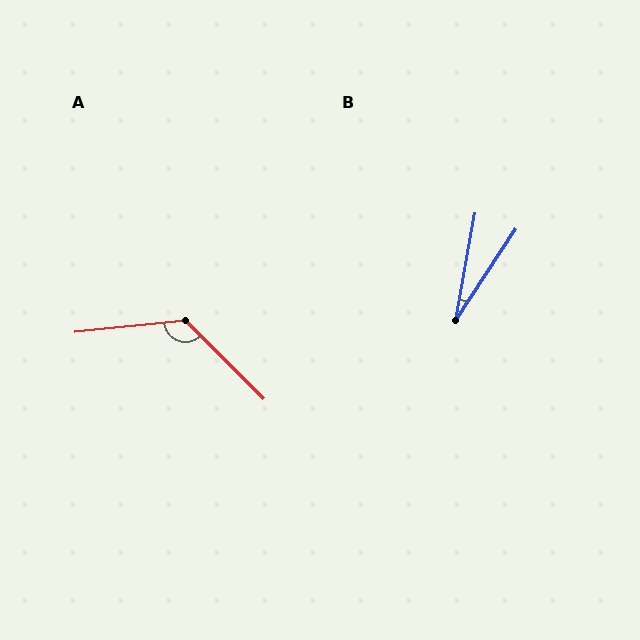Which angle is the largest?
A, at approximately 129 degrees.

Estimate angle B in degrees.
Approximately 23 degrees.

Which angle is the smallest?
B, at approximately 23 degrees.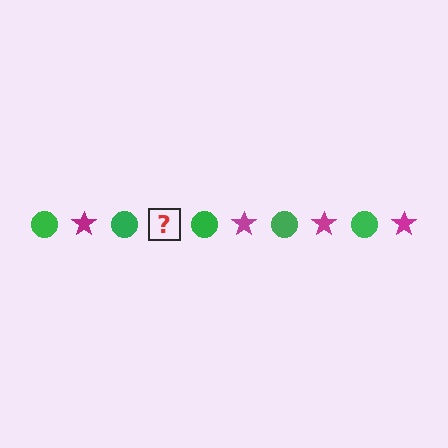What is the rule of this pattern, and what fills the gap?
The rule is that the pattern alternates between green circle and magenta star. The gap should be filled with a magenta star.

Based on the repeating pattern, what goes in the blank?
The blank should be a magenta star.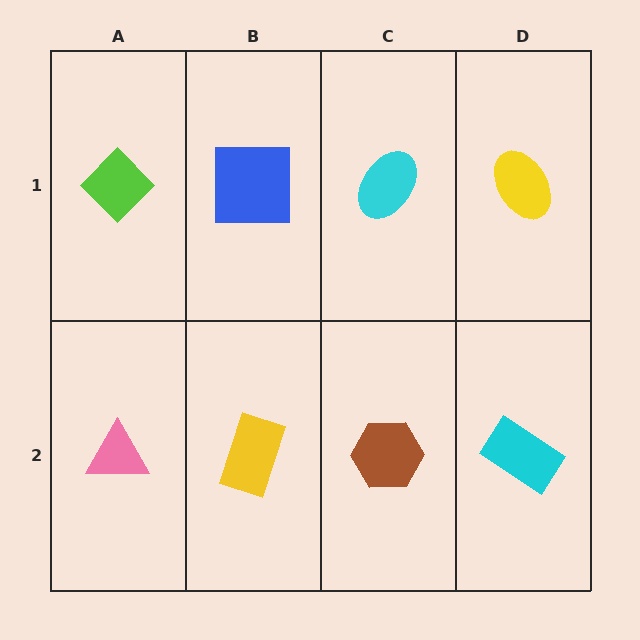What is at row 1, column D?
A yellow ellipse.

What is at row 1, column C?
A cyan ellipse.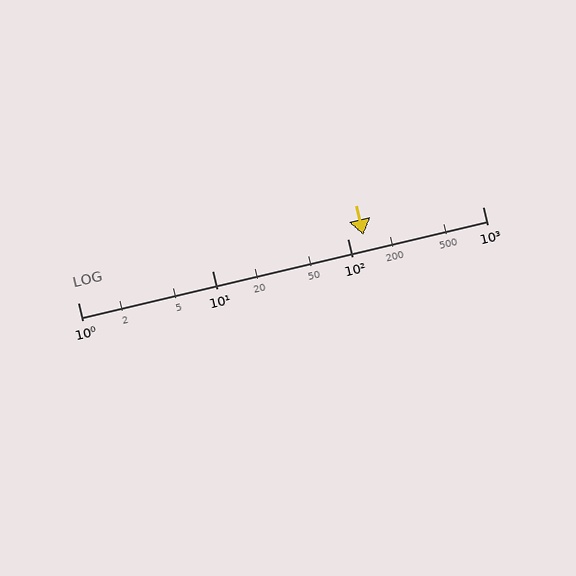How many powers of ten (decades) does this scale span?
The scale spans 3 decades, from 1 to 1000.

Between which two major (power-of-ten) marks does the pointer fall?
The pointer is between 100 and 1000.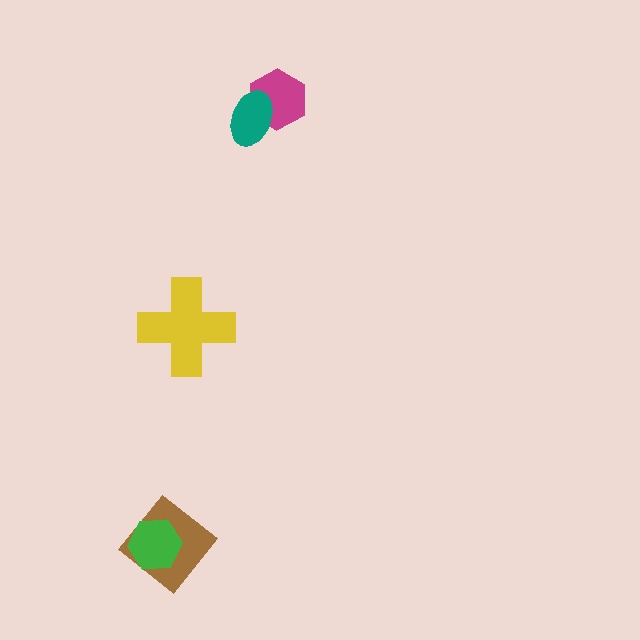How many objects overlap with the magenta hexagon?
1 object overlaps with the magenta hexagon.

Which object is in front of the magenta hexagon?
The teal ellipse is in front of the magenta hexagon.